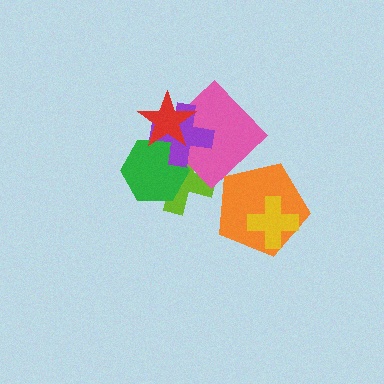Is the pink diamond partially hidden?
Yes, it is partially covered by another shape.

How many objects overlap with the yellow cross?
1 object overlaps with the yellow cross.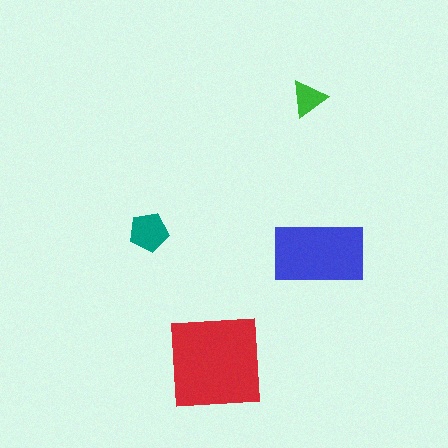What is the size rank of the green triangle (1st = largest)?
4th.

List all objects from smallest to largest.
The green triangle, the teal pentagon, the blue rectangle, the red square.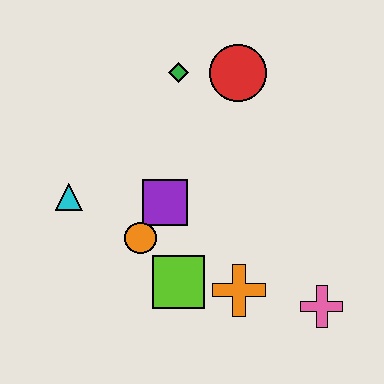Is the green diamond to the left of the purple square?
No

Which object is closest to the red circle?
The green diamond is closest to the red circle.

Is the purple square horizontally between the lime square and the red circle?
No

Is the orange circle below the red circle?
Yes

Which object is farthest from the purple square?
The pink cross is farthest from the purple square.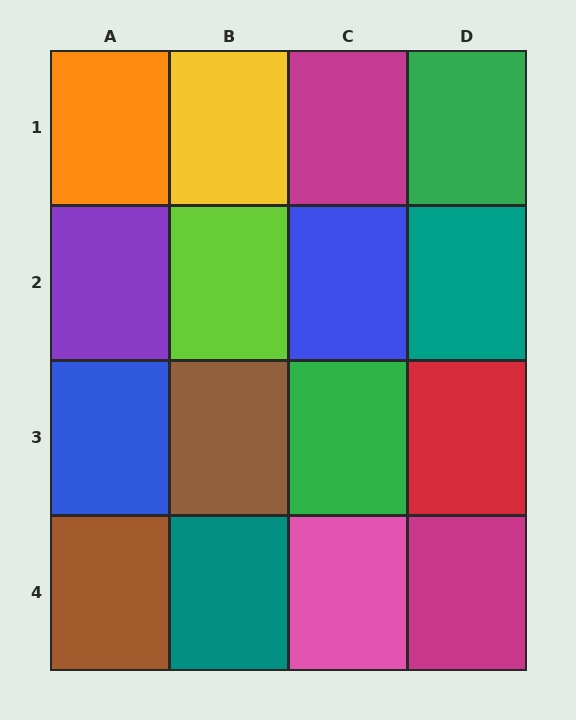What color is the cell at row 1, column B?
Yellow.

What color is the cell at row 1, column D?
Green.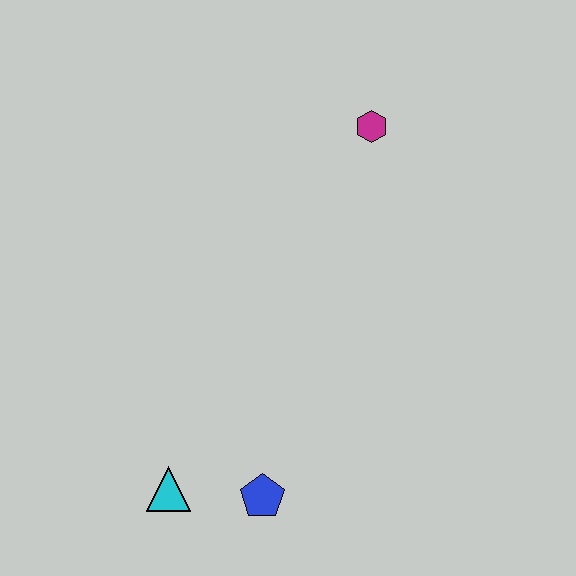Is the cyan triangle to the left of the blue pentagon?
Yes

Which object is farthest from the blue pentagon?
The magenta hexagon is farthest from the blue pentagon.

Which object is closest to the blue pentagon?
The cyan triangle is closest to the blue pentagon.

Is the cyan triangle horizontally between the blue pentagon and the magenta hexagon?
No